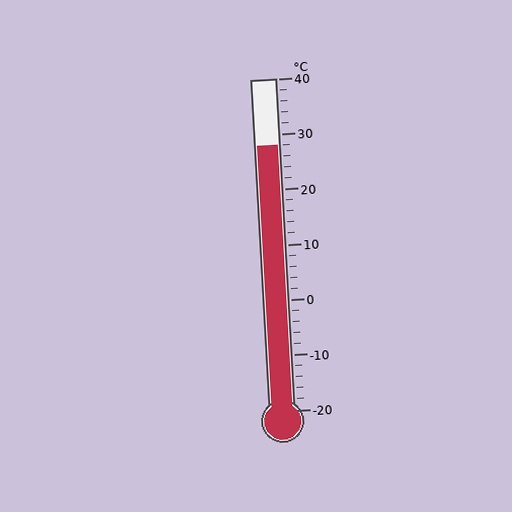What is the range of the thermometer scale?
The thermometer scale ranges from -20°C to 40°C.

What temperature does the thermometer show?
The thermometer shows approximately 28°C.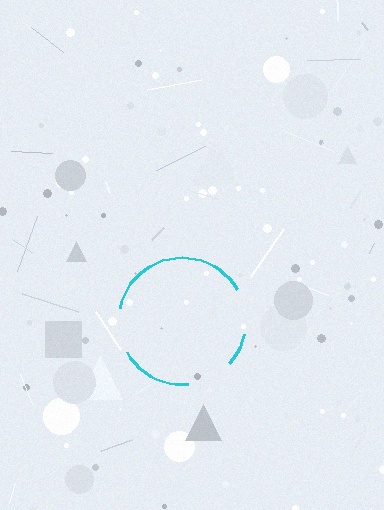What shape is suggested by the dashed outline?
The dashed outline suggests a circle.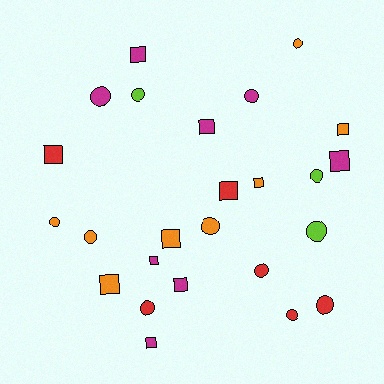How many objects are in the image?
There are 25 objects.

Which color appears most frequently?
Magenta, with 8 objects.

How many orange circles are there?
There are 4 orange circles.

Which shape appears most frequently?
Circle, with 13 objects.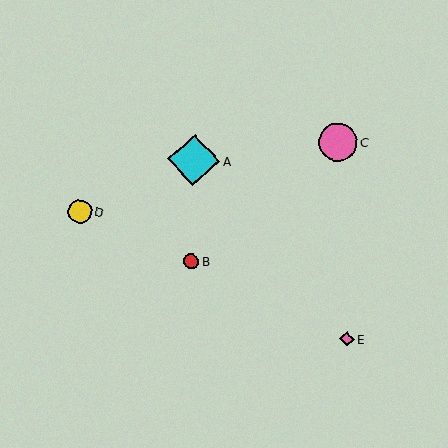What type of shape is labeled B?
Shape B is a red circle.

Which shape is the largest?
The cyan diamond (labeled A) is the largest.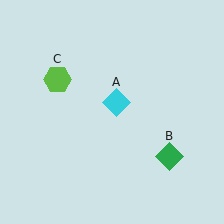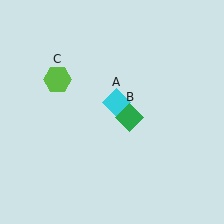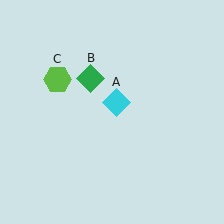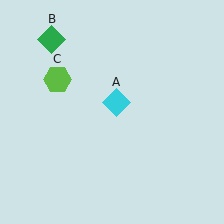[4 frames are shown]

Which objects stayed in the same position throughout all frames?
Cyan diamond (object A) and lime hexagon (object C) remained stationary.